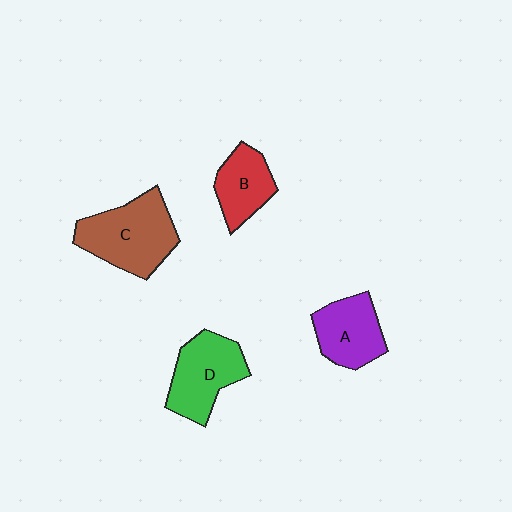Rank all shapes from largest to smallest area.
From largest to smallest: C (brown), D (green), A (purple), B (red).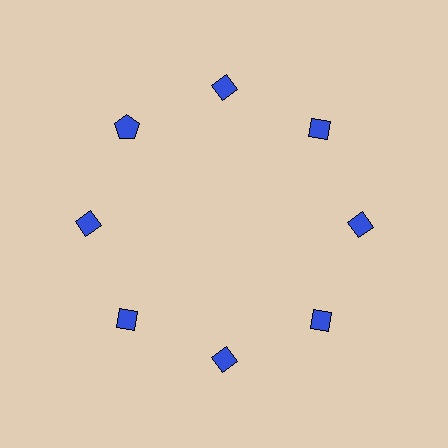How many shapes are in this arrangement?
There are 8 shapes arranged in a ring pattern.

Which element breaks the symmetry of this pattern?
The blue pentagon at roughly the 10 o'clock position breaks the symmetry. All other shapes are blue diamonds.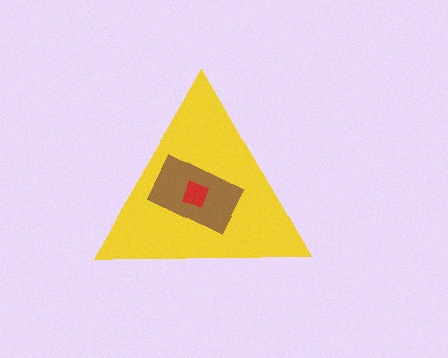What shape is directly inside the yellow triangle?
The brown rectangle.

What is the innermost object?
The red square.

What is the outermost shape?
The yellow triangle.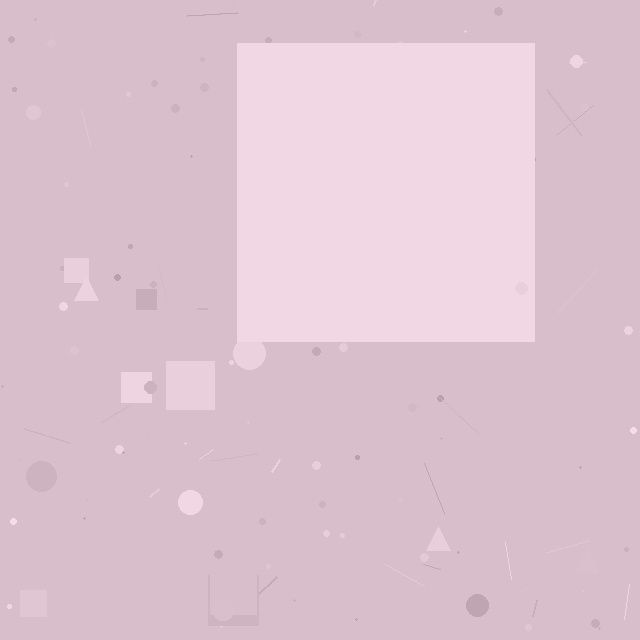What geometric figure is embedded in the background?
A square is embedded in the background.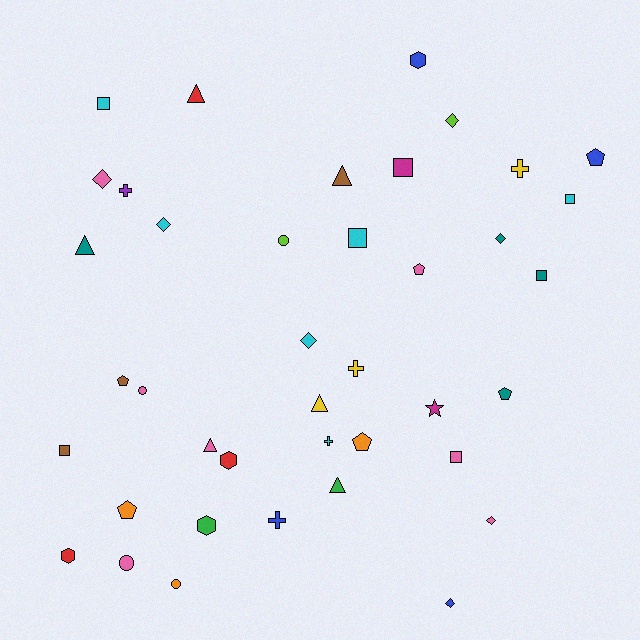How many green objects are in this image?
There are 2 green objects.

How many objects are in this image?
There are 40 objects.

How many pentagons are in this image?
There are 6 pentagons.